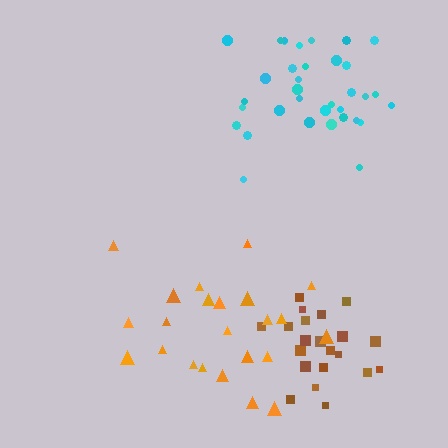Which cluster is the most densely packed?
Cyan.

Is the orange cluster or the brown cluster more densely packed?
Brown.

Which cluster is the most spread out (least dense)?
Orange.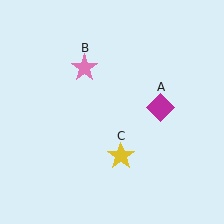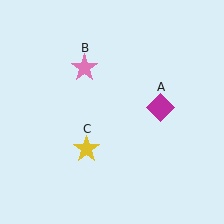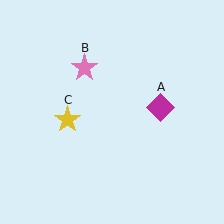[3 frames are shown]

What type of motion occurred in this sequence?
The yellow star (object C) rotated clockwise around the center of the scene.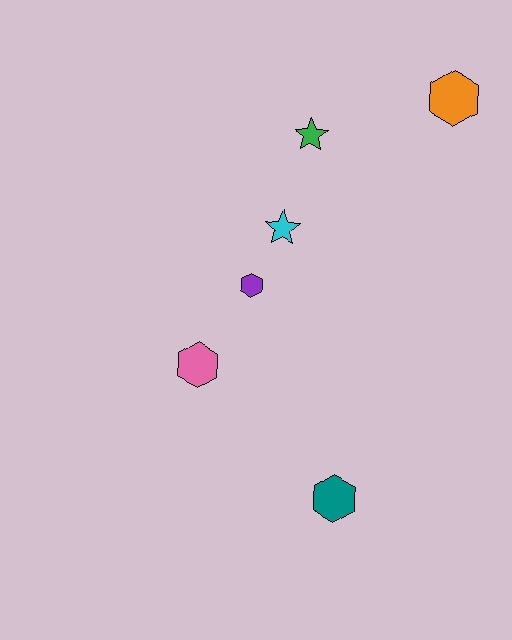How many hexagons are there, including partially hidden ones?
There are 4 hexagons.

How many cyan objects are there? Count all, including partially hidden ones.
There is 1 cyan object.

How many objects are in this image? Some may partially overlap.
There are 6 objects.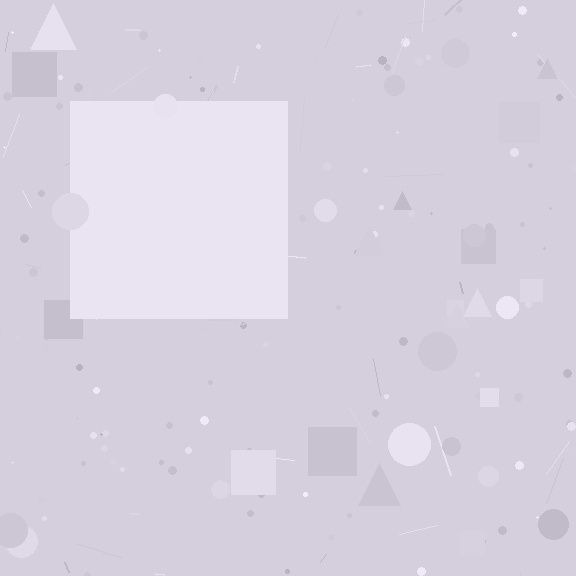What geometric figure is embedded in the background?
A square is embedded in the background.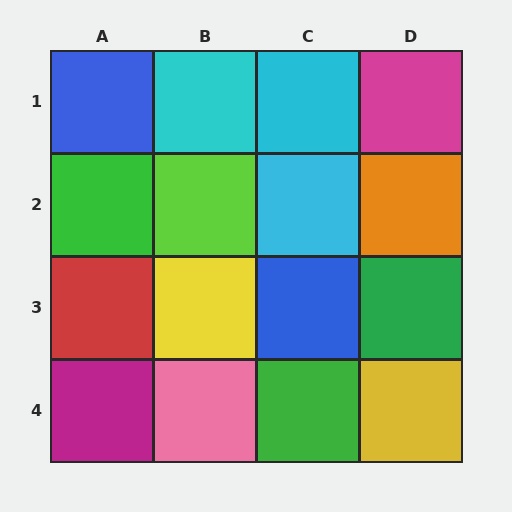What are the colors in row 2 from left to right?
Green, lime, cyan, orange.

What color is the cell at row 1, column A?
Blue.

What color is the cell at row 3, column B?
Yellow.